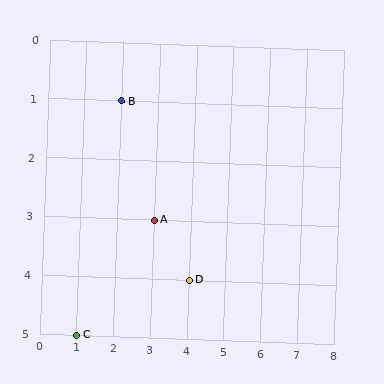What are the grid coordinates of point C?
Point C is at grid coordinates (1, 5).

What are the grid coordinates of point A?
Point A is at grid coordinates (3, 3).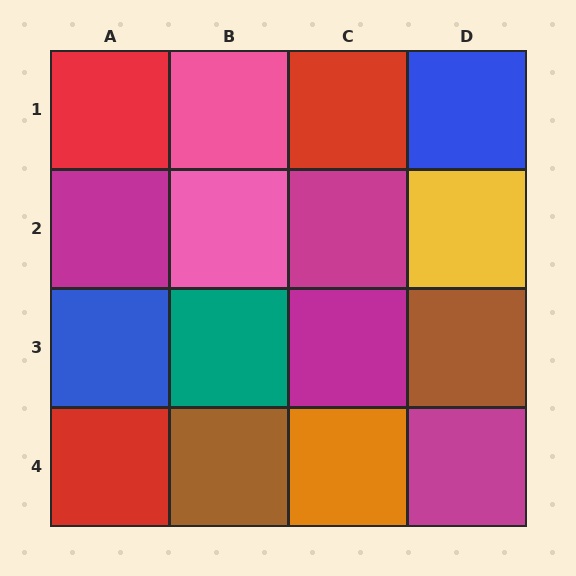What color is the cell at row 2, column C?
Magenta.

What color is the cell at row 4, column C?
Orange.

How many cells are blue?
2 cells are blue.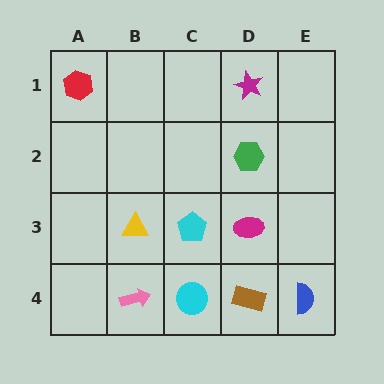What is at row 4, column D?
A brown rectangle.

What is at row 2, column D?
A green hexagon.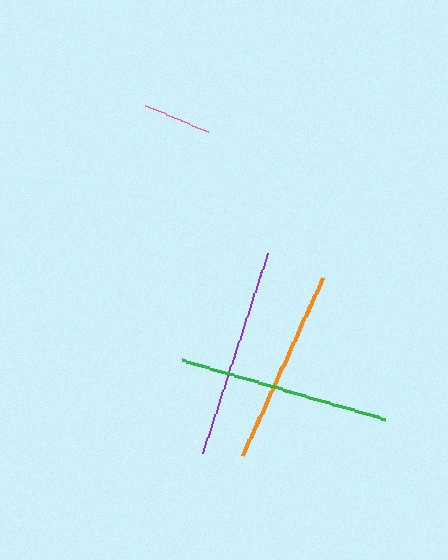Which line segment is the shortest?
The pink line is the shortest at approximately 69 pixels.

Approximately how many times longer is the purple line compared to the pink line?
The purple line is approximately 3.1 times the length of the pink line.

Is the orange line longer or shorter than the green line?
The green line is longer than the orange line.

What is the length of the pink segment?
The pink segment is approximately 69 pixels long.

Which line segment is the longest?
The green line is the longest at approximately 212 pixels.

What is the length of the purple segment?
The purple segment is approximately 211 pixels long.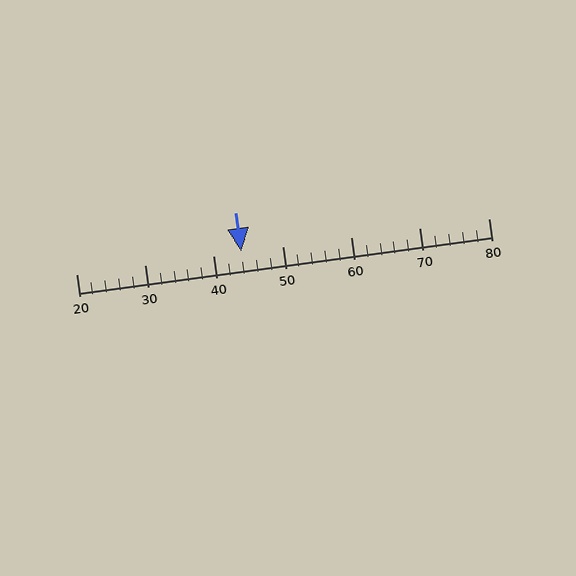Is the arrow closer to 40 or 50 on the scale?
The arrow is closer to 40.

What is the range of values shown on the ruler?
The ruler shows values from 20 to 80.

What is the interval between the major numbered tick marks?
The major tick marks are spaced 10 units apart.